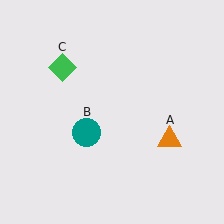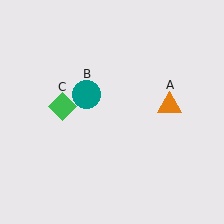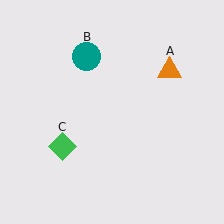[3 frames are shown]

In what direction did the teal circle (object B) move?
The teal circle (object B) moved up.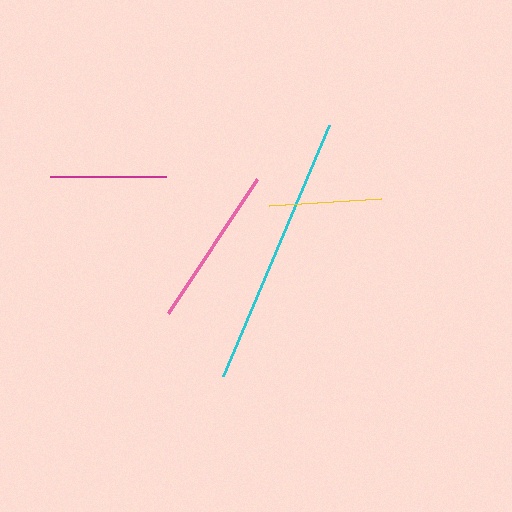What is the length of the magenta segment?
The magenta segment is approximately 116 pixels long.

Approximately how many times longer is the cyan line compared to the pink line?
The cyan line is approximately 1.7 times the length of the pink line.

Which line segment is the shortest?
The yellow line is the shortest at approximately 112 pixels.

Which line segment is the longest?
The cyan line is the longest at approximately 272 pixels.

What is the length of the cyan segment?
The cyan segment is approximately 272 pixels long.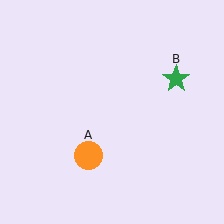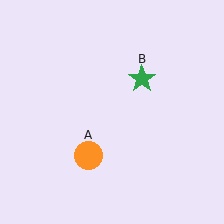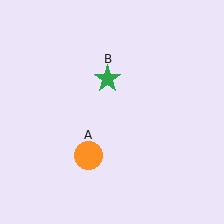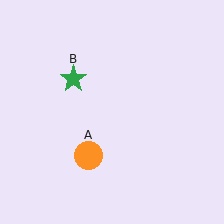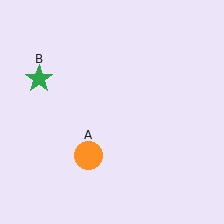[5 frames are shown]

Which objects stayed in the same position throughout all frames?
Orange circle (object A) remained stationary.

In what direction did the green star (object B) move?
The green star (object B) moved left.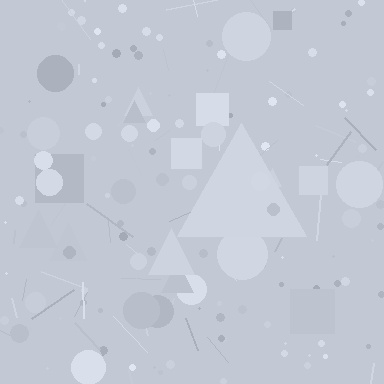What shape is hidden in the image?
A triangle is hidden in the image.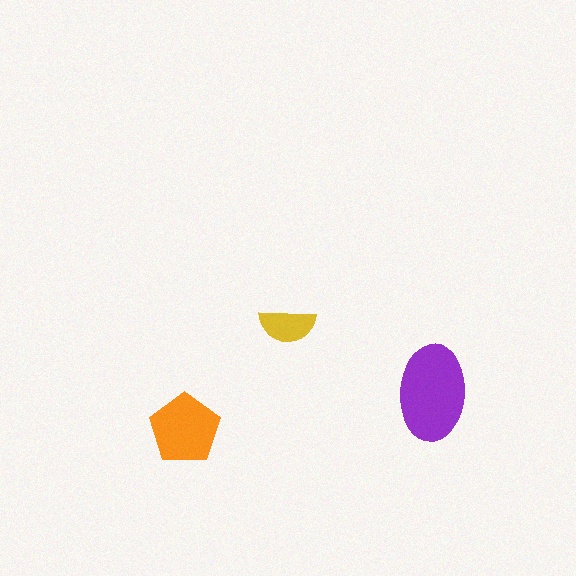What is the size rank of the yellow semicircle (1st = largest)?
3rd.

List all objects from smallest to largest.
The yellow semicircle, the orange pentagon, the purple ellipse.